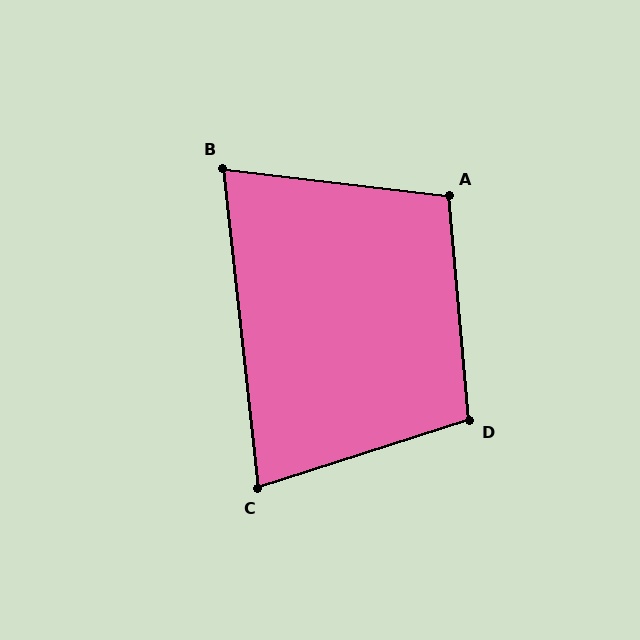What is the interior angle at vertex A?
Approximately 102 degrees (obtuse).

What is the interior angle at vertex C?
Approximately 78 degrees (acute).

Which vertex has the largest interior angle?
D, at approximately 103 degrees.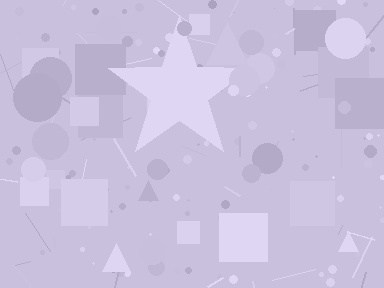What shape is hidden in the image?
A star is hidden in the image.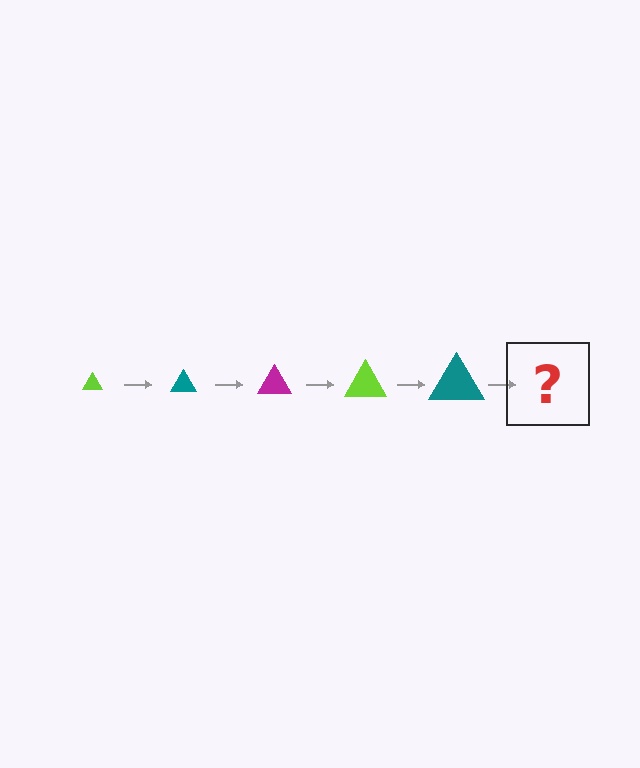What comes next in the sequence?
The next element should be a magenta triangle, larger than the previous one.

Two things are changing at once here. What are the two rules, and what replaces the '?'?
The two rules are that the triangle grows larger each step and the color cycles through lime, teal, and magenta. The '?' should be a magenta triangle, larger than the previous one.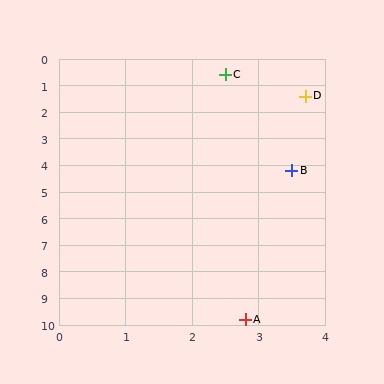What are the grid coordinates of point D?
Point D is at approximately (3.7, 1.4).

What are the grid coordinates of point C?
Point C is at approximately (2.5, 0.6).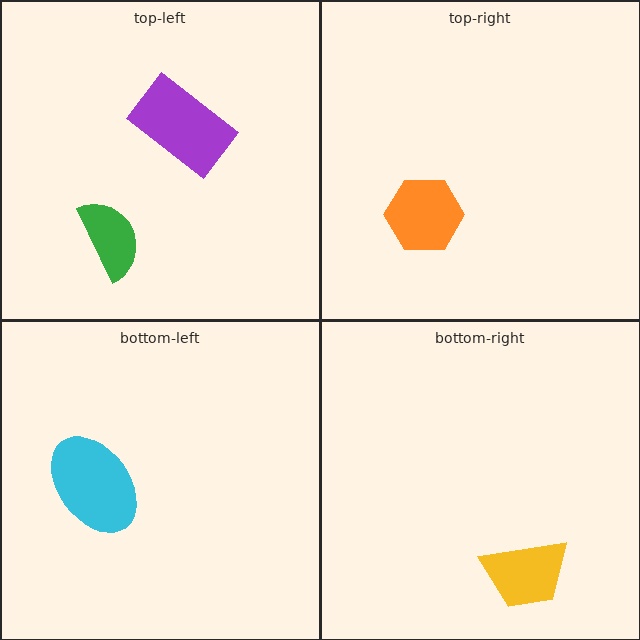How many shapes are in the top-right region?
1.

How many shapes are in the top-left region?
2.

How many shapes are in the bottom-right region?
1.